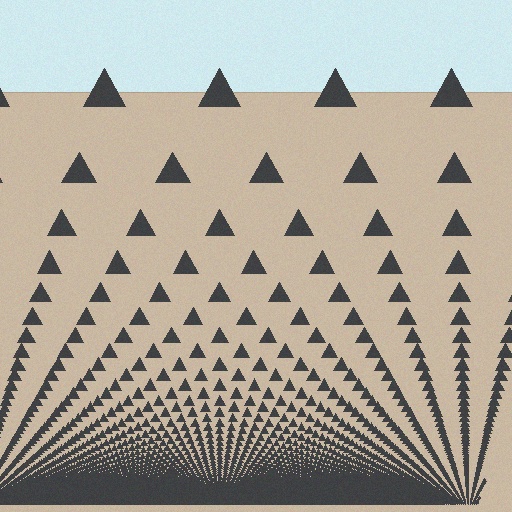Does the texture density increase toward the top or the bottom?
Density increases toward the bottom.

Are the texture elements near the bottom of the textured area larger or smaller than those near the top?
Smaller. The gradient is inverted — elements near the bottom are smaller and denser.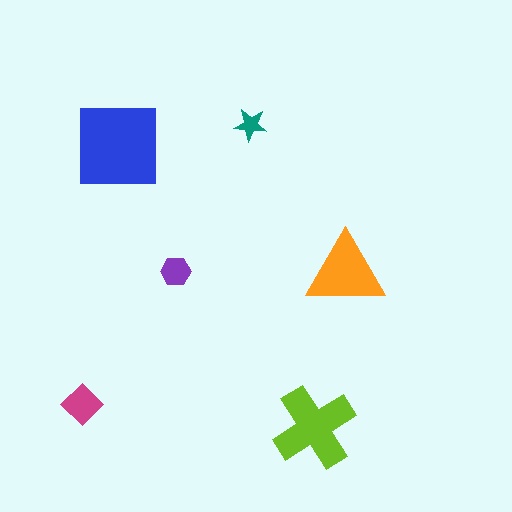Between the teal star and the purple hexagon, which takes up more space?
The purple hexagon.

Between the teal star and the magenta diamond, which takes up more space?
The magenta diamond.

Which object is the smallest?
The teal star.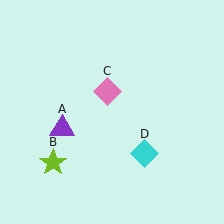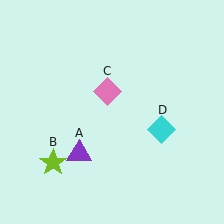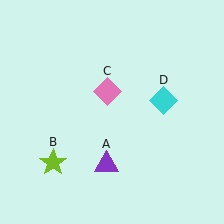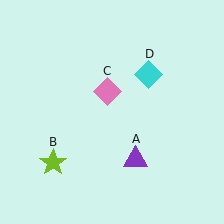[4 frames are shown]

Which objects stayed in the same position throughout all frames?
Lime star (object B) and pink diamond (object C) remained stationary.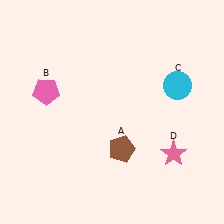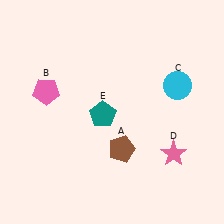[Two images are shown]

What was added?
A teal pentagon (E) was added in Image 2.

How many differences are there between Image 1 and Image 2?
There is 1 difference between the two images.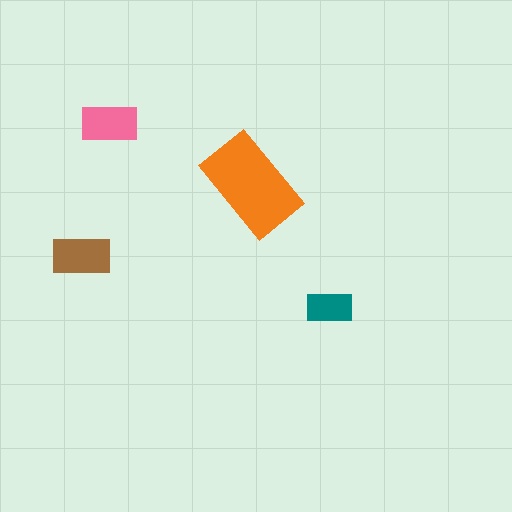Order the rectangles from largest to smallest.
the orange one, the brown one, the pink one, the teal one.